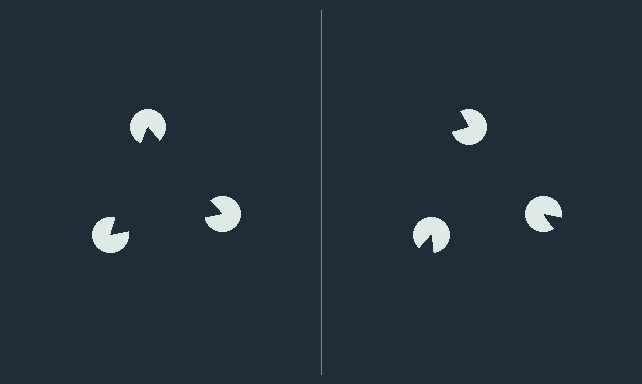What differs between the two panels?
The pac-man discs are positioned identically on both sides; only the wedge orientations differ. On the left they align to a triangle; on the right they are misaligned.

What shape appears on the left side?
An illusory triangle.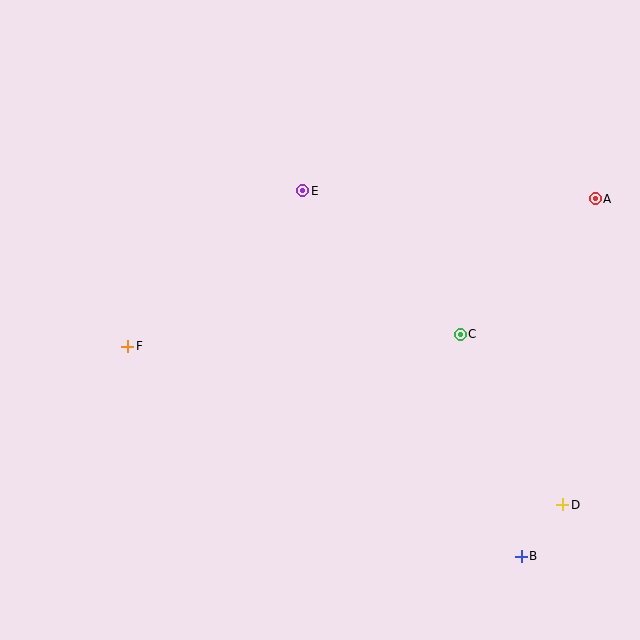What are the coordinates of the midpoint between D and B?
The midpoint between D and B is at (542, 530).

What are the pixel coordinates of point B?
Point B is at (521, 556).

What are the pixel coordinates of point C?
Point C is at (460, 334).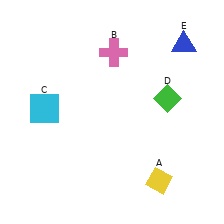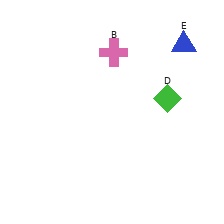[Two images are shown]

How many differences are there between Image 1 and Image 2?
There are 2 differences between the two images.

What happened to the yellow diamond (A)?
The yellow diamond (A) was removed in Image 2. It was in the bottom-right area of Image 1.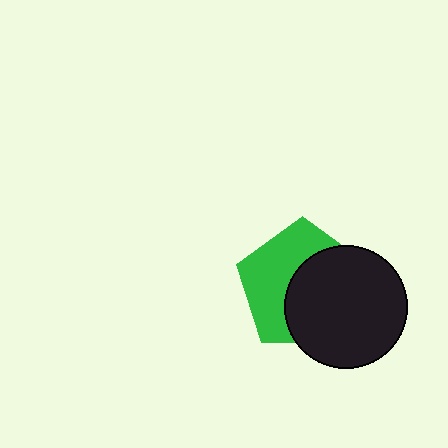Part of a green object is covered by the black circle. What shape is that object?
It is a pentagon.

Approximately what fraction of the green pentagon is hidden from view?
Roughly 52% of the green pentagon is hidden behind the black circle.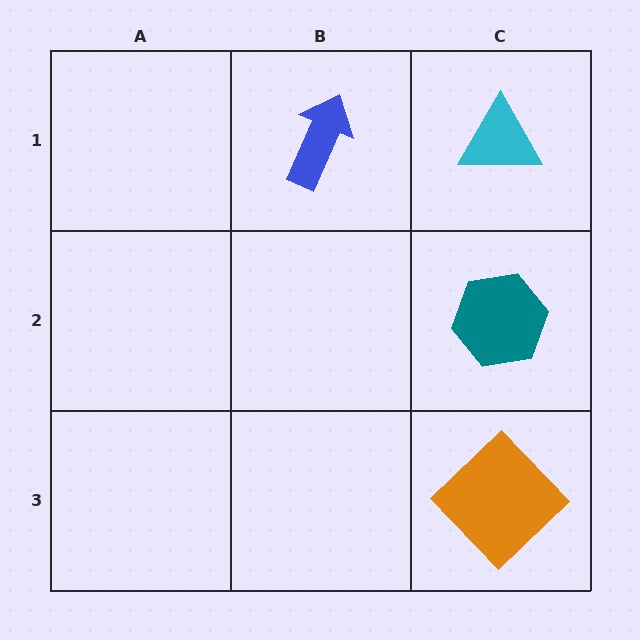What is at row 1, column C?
A cyan triangle.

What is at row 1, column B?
A blue arrow.